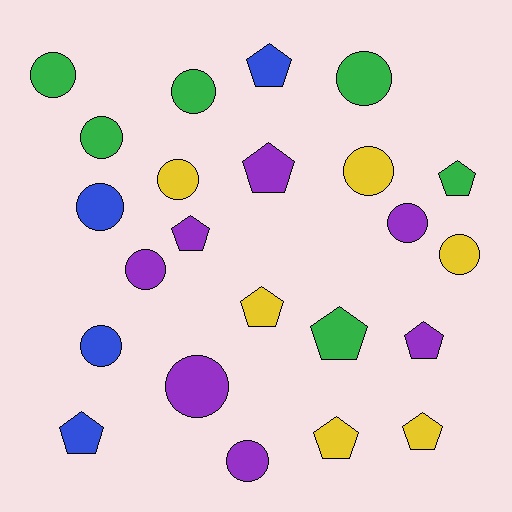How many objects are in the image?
There are 23 objects.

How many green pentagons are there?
There are 2 green pentagons.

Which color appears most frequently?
Purple, with 7 objects.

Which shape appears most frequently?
Circle, with 13 objects.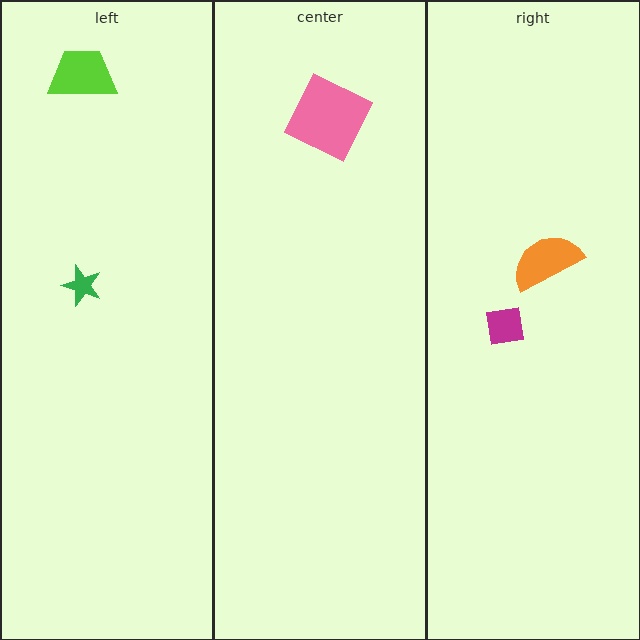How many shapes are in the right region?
2.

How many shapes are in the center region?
1.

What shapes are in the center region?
The pink square.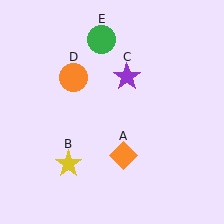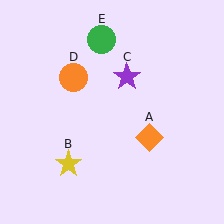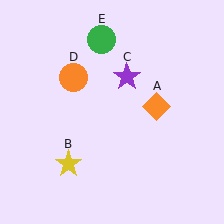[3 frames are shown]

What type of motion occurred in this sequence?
The orange diamond (object A) rotated counterclockwise around the center of the scene.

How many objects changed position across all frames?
1 object changed position: orange diamond (object A).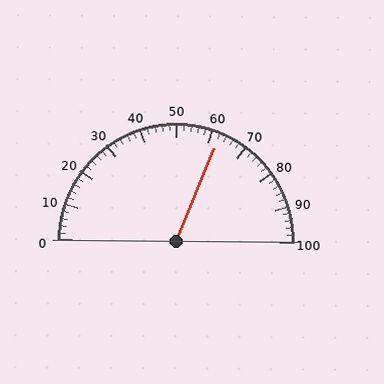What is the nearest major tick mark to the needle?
The nearest major tick mark is 60.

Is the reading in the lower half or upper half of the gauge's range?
The reading is in the upper half of the range (0 to 100).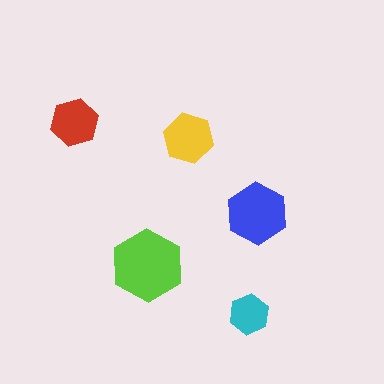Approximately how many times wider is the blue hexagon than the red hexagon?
About 1.5 times wider.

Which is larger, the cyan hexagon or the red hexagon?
The red one.